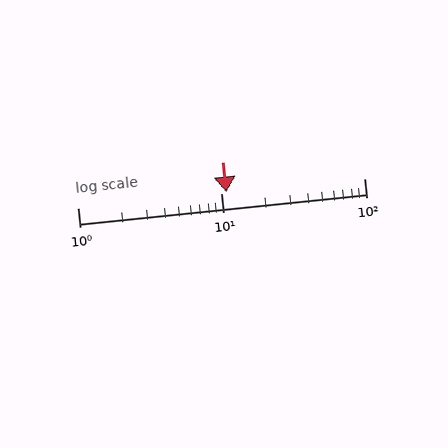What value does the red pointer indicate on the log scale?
The pointer indicates approximately 11.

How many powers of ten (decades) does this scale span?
The scale spans 2 decades, from 1 to 100.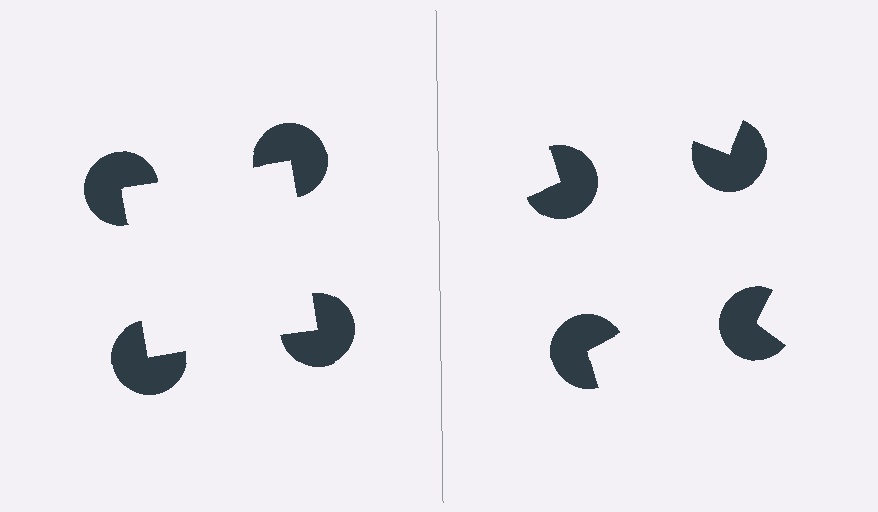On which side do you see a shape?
An illusory square appears on the left side. On the right side the wedge cuts are rotated, so no coherent shape forms.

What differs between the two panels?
The pac-man discs are positioned identically on both sides; only the wedge orientations differ. On the left they align to a square; on the right they are misaligned.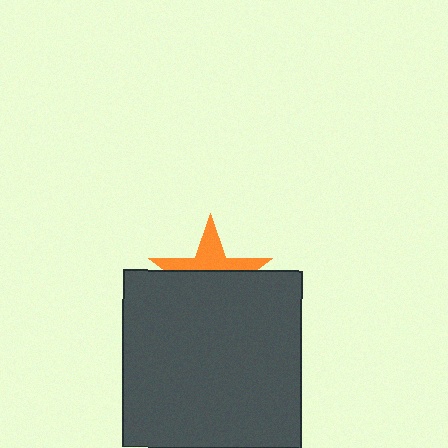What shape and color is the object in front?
The object in front is a dark gray square.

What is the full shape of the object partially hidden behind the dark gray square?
The partially hidden object is an orange star.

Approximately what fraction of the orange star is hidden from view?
Roughly 61% of the orange star is hidden behind the dark gray square.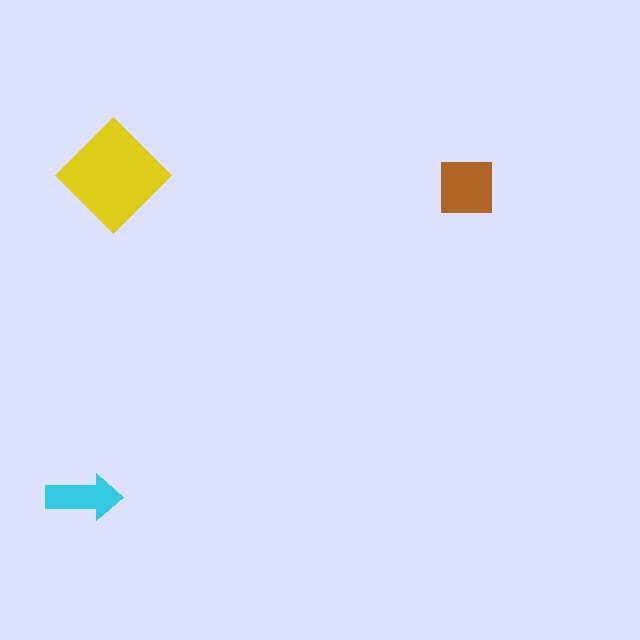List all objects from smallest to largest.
The cyan arrow, the brown square, the yellow diamond.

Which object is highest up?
The yellow diamond is topmost.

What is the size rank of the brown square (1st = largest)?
2nd.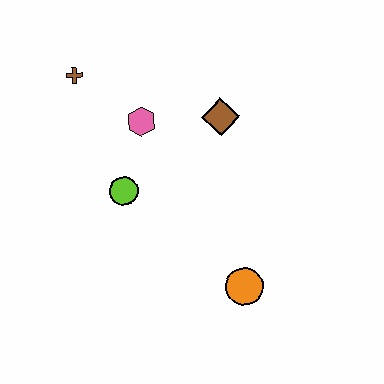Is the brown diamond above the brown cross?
No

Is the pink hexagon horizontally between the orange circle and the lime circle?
Yes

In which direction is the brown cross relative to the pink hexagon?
The brown cross is to the left of the pink hexagon.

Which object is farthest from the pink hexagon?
The orange circle is farthest from the pink hexagon.